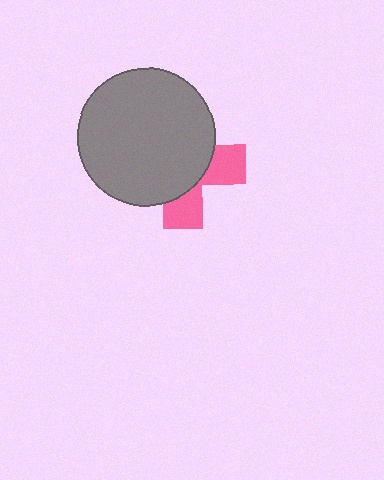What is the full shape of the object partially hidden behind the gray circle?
The partially hidden object is a pink cross.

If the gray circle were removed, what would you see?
You would see the complete pink cross.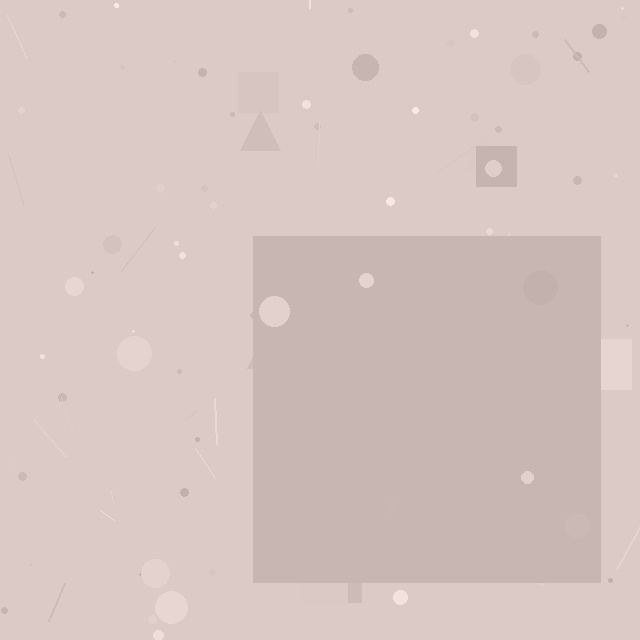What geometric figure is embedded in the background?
A square is embedded in the background.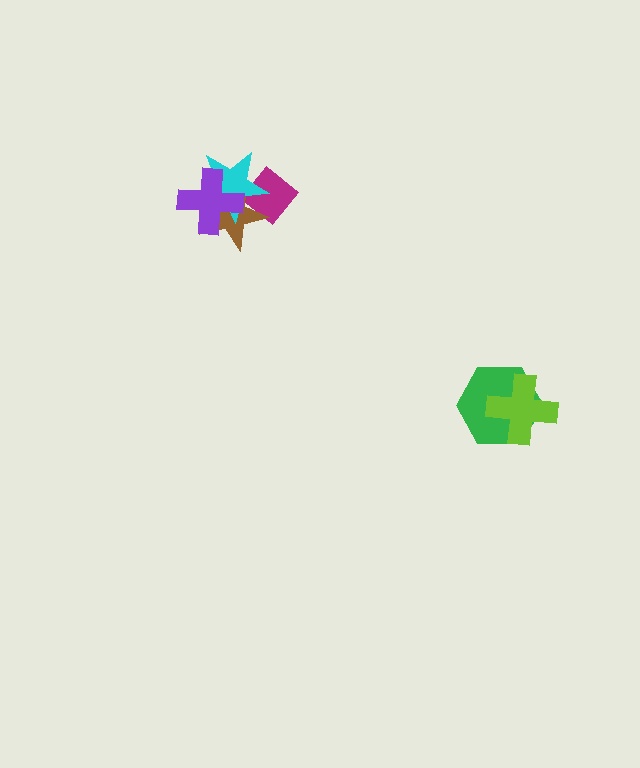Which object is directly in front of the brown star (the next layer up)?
The cyan star is directly in front of the brown star.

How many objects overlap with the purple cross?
2 objects overlap with the purple cross.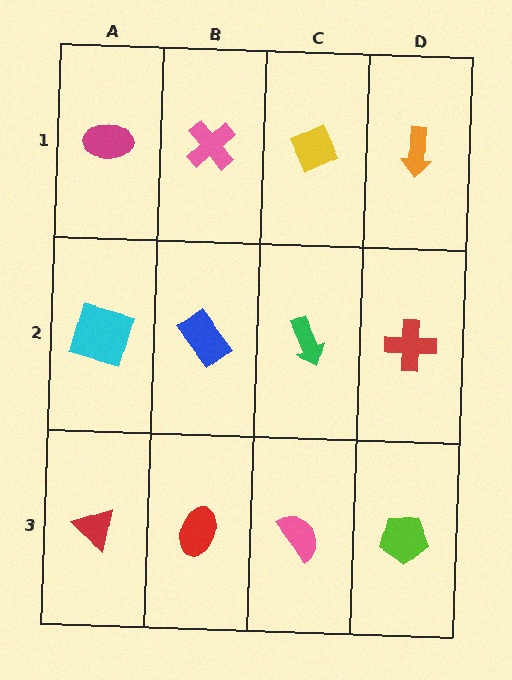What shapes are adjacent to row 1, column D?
A red cross (row 2, column D), a yellow diamond (row 1, column C).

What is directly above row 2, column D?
An orange arrow.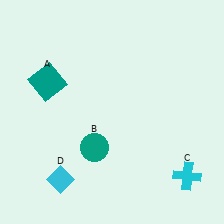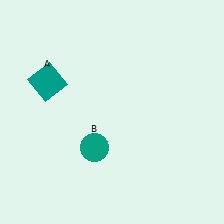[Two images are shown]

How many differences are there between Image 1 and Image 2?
There are 2 differences between the two images.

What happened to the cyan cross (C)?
The cyan cross (C) was removed in Image 2. It was in the bottom-right area of Image 1.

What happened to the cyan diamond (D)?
The cyan diamond (D) was removed in Image 2. It was in the bottom-left area of Image 1.